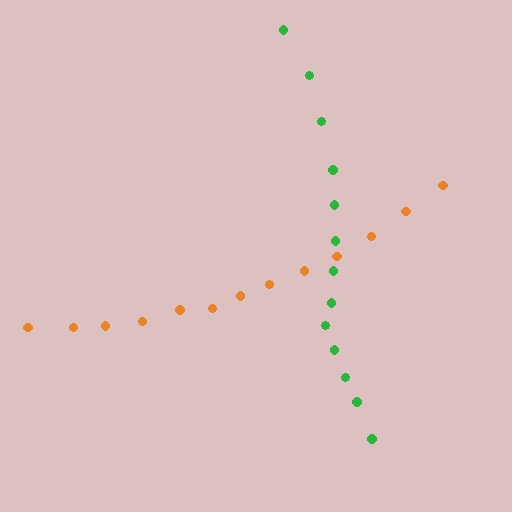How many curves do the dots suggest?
There are 2 distinct paths.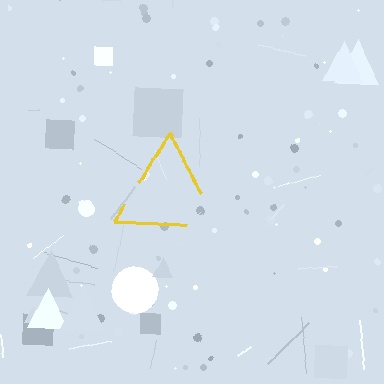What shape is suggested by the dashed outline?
The dashed outline suggests a triangle.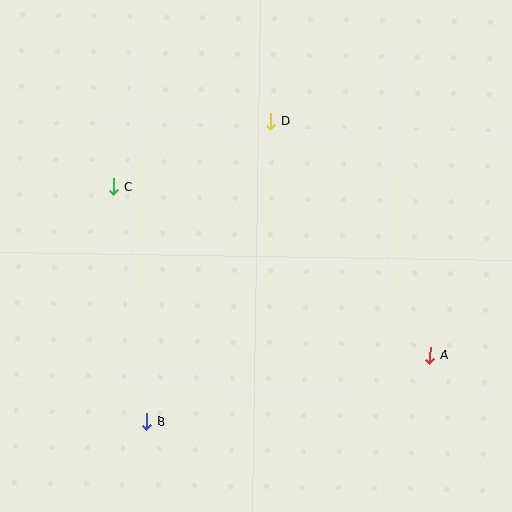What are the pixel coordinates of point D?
Point D is at (271, 122).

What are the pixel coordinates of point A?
Point A is at (430, 355).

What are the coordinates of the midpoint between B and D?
The midpoint between B and D is at (209, 272).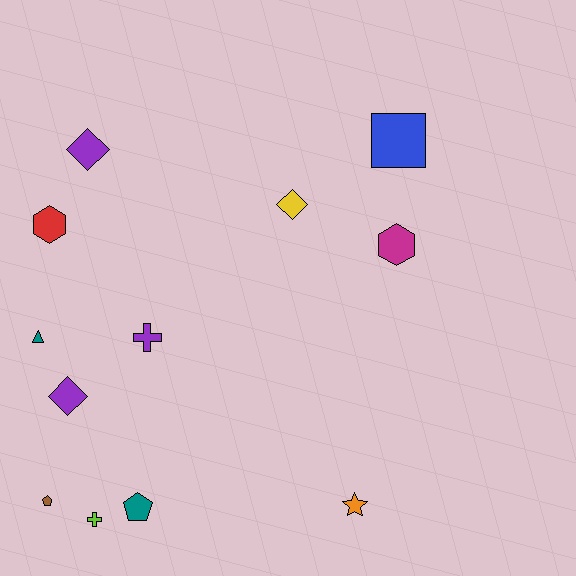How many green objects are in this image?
There are no green objects.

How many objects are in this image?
There are 12 objects.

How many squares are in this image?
There is 1 square.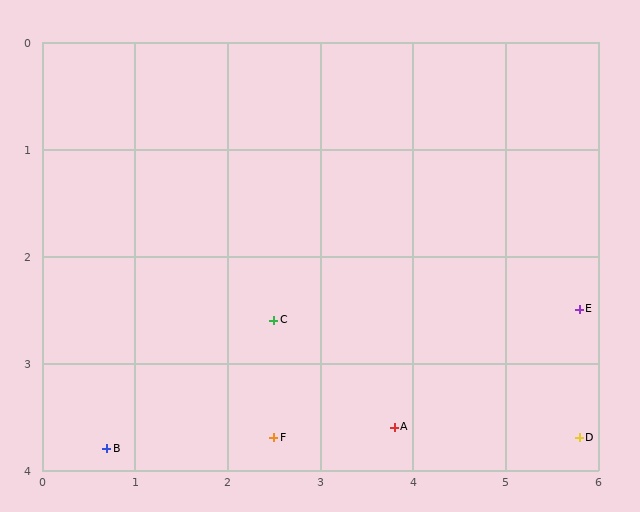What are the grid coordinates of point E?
Point E is at approximately (5.8, 2.5).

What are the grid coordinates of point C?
Point C is at approximately (2.5, 2.6).